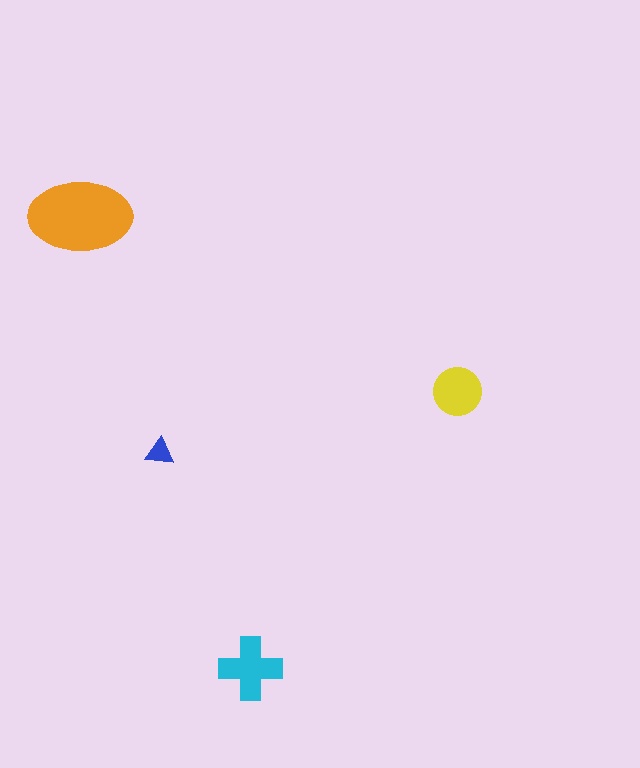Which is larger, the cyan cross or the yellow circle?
The cyan cross.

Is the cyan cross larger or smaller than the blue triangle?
Larger.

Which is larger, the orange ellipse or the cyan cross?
The orange ellipse.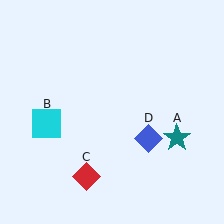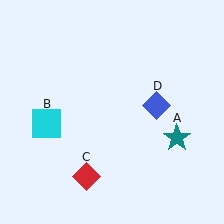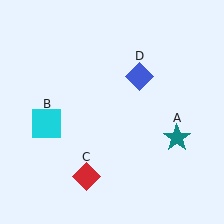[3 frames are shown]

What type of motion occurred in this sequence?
The blue diamond (object D) rotated counterclockwise around the center of the scene.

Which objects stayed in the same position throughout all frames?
Teal star (object A) and cyan square (object B) and red diamond (object C) remained stationary.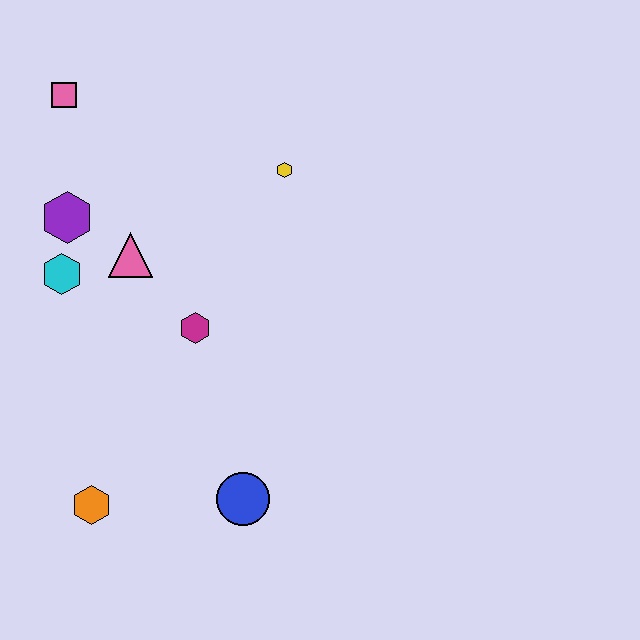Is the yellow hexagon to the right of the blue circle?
Yes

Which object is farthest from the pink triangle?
The blue circle is farthest from the pink triangle.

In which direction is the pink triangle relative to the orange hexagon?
The pink triangle is above the orange hexagon.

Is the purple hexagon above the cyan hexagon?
Yes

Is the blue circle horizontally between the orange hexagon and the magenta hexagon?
No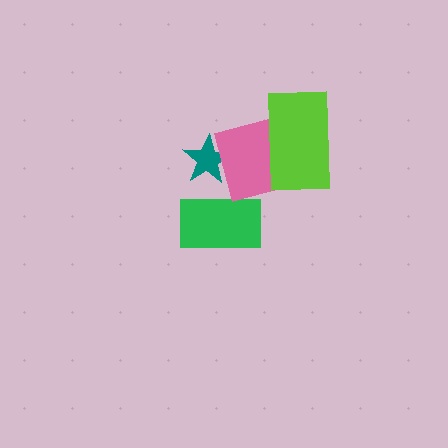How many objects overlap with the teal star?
1 object overlaps with the teal star.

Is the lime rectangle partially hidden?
No, no other shape covers it.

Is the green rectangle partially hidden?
Yes, it is partially covered by another shape.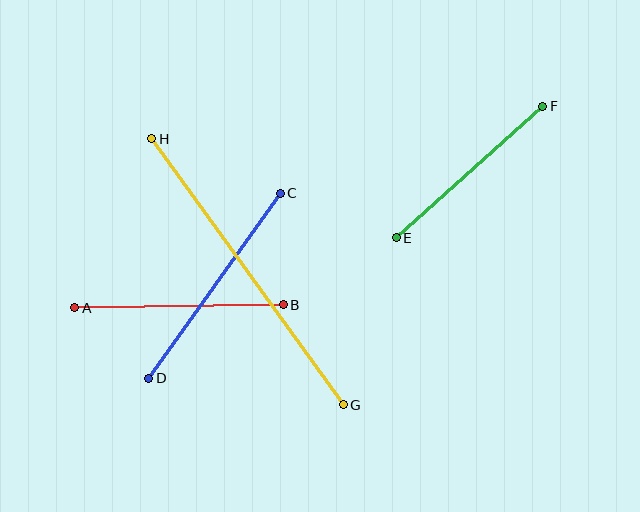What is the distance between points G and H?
The distance is approximately 328 pixels.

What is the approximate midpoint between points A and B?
The midpoint is at approximately (179, 306) pixels.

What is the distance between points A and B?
The distance is approximately 209 pixels.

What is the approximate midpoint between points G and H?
The midpoint is at approximately (247, 272) pixels.